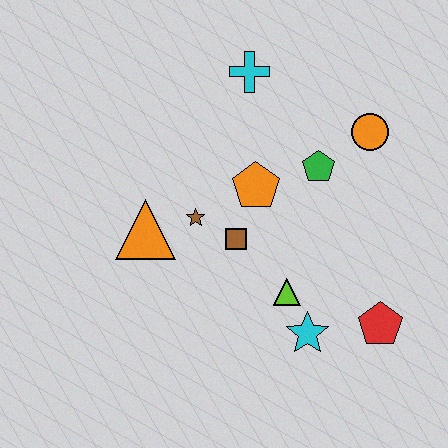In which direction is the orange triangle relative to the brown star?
The orange triangle is to the left of the brown star.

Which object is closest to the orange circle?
The green pentagon is closest to the orange circle.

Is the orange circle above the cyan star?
Yes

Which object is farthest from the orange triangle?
The red pentagon is farthest from the orange triangle.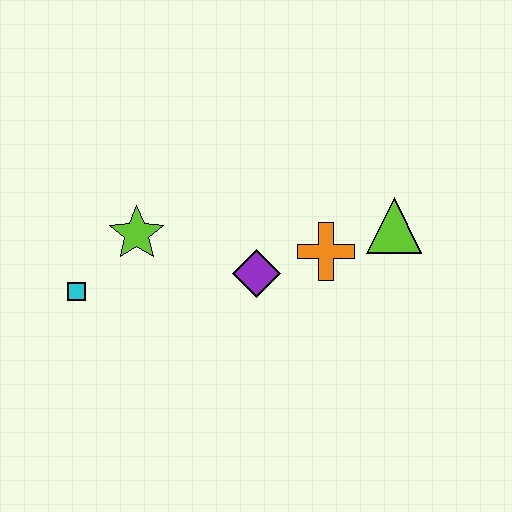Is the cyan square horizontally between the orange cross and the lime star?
No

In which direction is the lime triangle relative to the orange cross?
The lime triangle is to the right of the orange cross.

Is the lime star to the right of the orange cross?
No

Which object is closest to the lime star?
The cyan square is closest to the lime star.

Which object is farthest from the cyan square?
The lime triangle is farthest from the cyan square.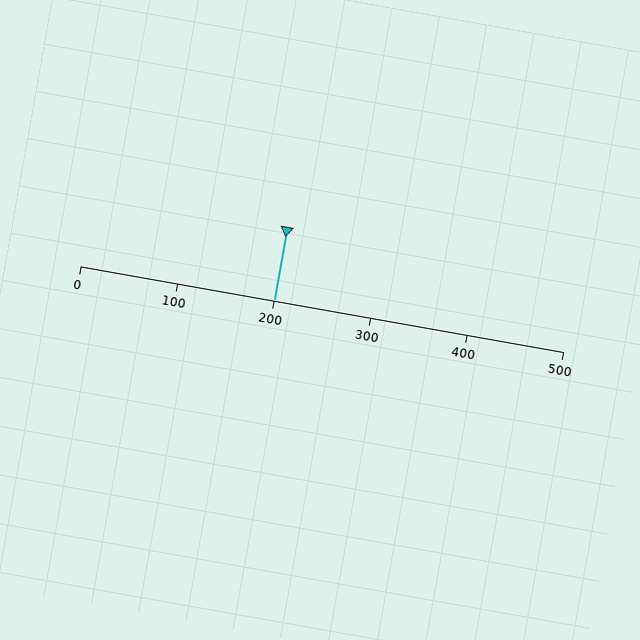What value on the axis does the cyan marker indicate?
The marker indicates approximately 200.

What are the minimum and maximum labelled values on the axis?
The axis runs from 0 to 500.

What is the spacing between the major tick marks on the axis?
The major ticks are spaced 100 apart.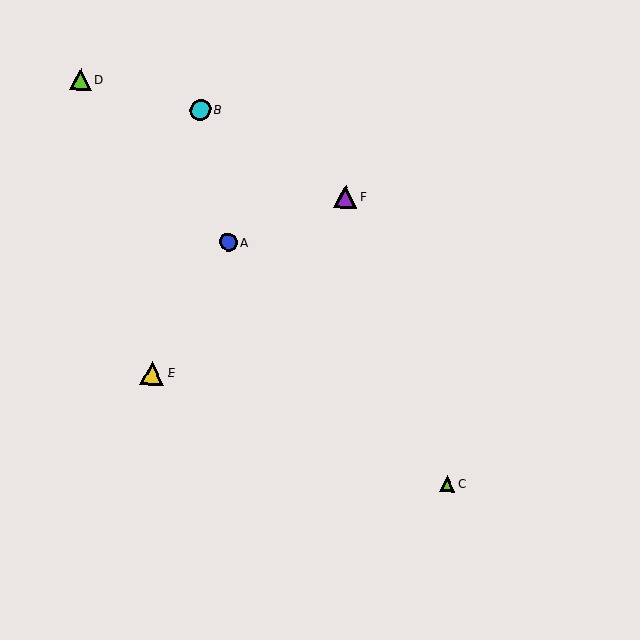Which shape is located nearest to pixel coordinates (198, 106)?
The cyan circle (labeled B) at (200, 110) is nearest to that location.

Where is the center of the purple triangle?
The center of the purple triangle is at (345, 197).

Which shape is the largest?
The yellow triangle (labeled E) is the largest.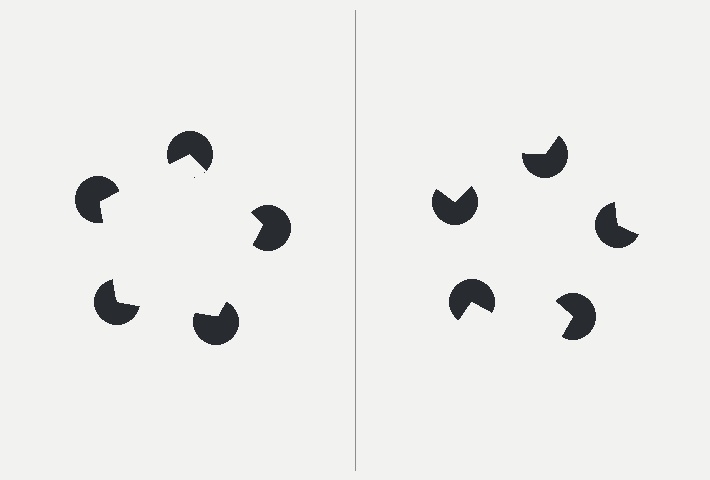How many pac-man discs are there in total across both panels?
10 — 5 on each side.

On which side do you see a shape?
An illusory pentagon appears on the left side. On the right side the wedge cuts are rotated, so no coherent shape forms.